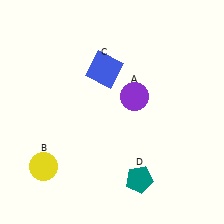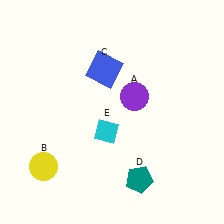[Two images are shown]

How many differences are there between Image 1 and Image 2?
There is 1 difference between the two images.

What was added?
A cyan diamond (E) was added in Image 2.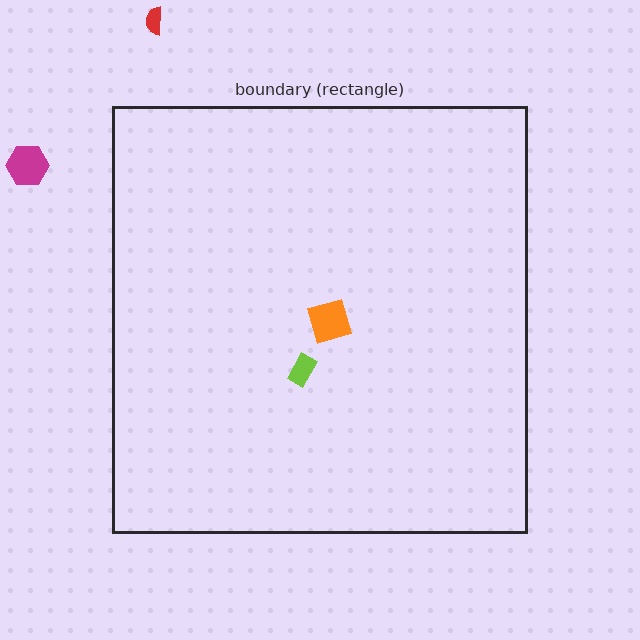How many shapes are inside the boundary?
2 inside, 2 outside.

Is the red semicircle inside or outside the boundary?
Outside.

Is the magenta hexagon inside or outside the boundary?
Outside.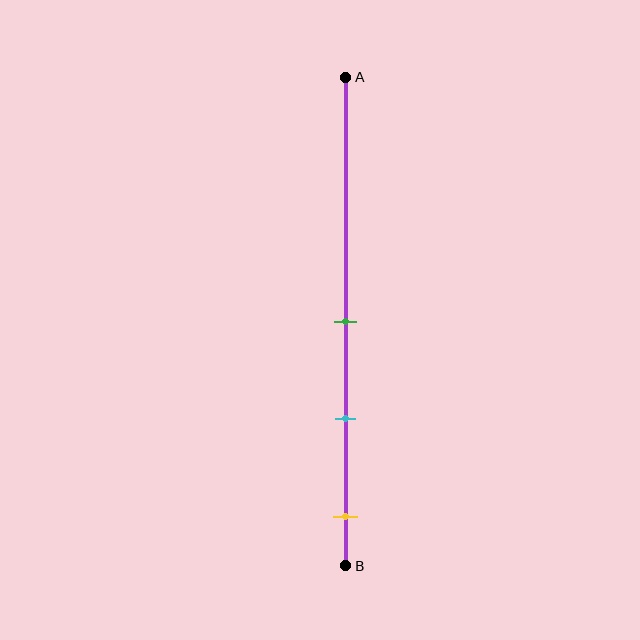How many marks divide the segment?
There are 3 marks dividing the segment.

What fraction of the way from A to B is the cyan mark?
The cyan mark is approximately 70% (0.7) of the way from A to B.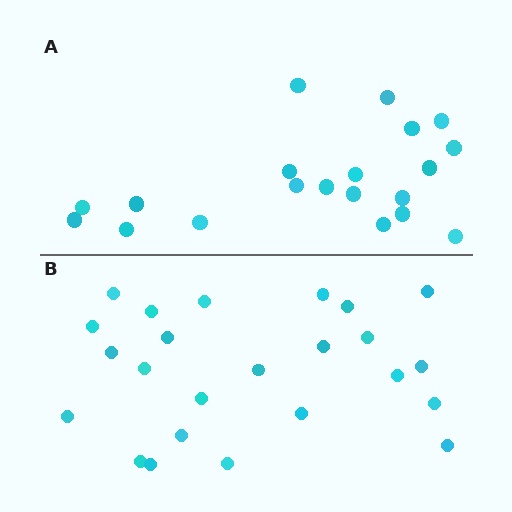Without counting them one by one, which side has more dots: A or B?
Region B (the bottom region) has more dots.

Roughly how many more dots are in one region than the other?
Region B has about 4 more dots than region A.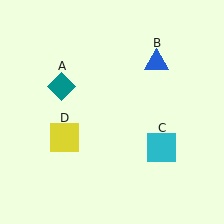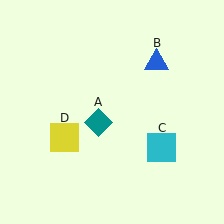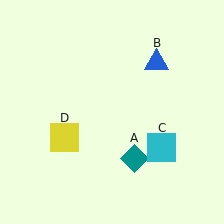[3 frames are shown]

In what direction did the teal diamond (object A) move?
The teal diamond (object A) moved down and to the right.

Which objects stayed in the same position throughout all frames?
Blue triangle (object B) and cyan square (object C) and yellow square (object D) remained stationary.